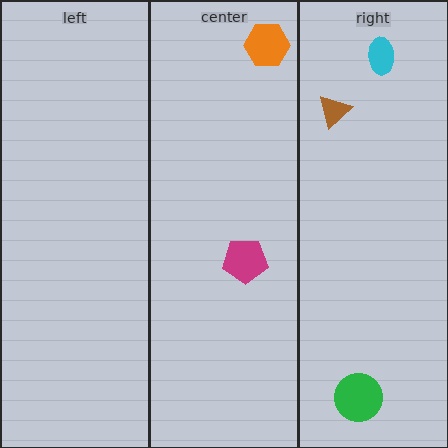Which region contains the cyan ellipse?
The right region.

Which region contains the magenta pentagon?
The center region.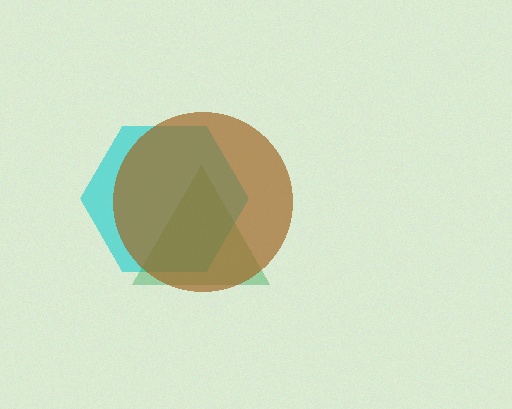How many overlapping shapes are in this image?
There are 3 overlapping shapes in the image.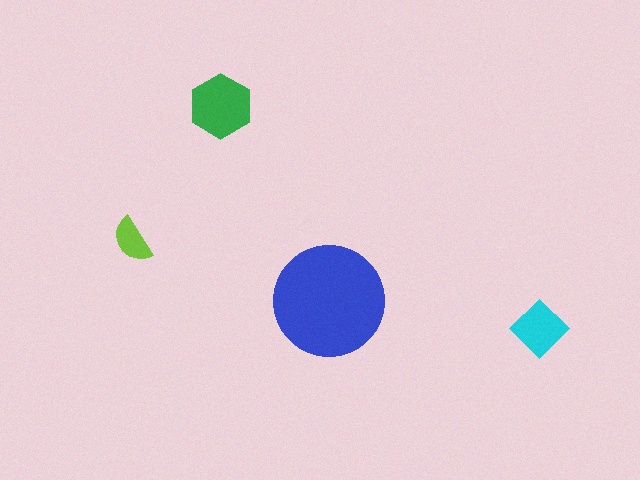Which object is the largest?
The blue circle.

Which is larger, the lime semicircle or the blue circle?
The blue circle.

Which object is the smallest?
The lime semicircle.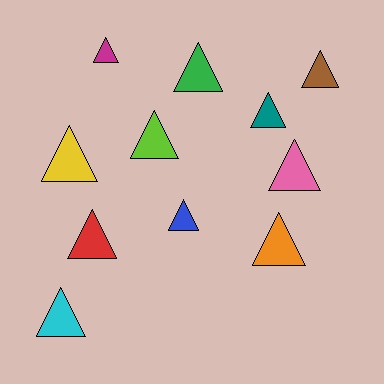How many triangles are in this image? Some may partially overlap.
There are 11 triangles.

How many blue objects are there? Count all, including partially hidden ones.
There is 1 blue object.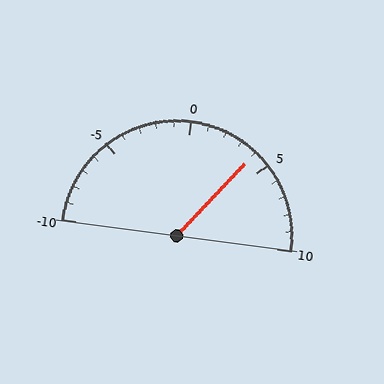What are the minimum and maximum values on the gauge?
The gauge ranges from -10 to 10.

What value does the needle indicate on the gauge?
The needle indicates approximately 4.